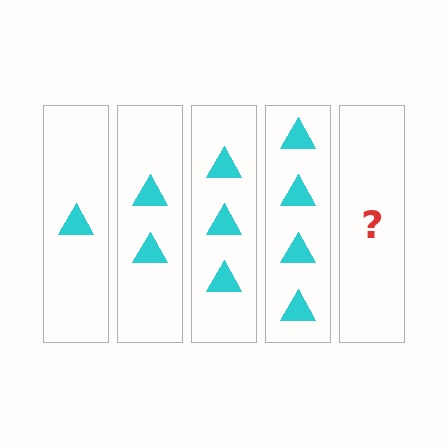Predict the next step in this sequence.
The next step is 5 triangles.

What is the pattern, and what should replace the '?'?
The pattern is that each step adds one more triangle. The '?' should be 5 triangles.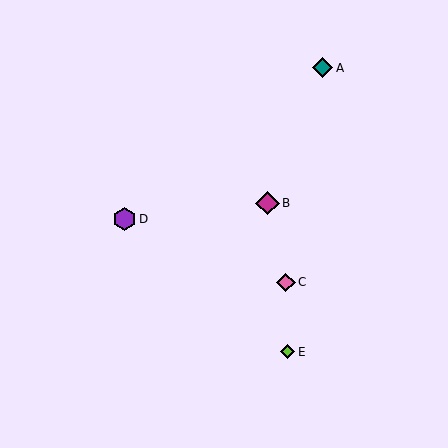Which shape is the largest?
The magenta diamond (labeled B) is the largest.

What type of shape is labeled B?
Shape B is a magenta diamond.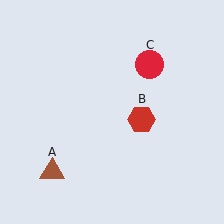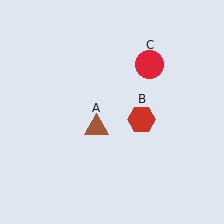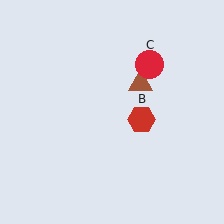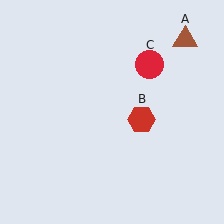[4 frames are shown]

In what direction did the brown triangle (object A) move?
The brown triangle (object A) moved up and to the right.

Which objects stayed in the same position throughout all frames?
Red hexagon (object B) and red circle (object C) remained stationary.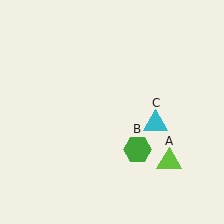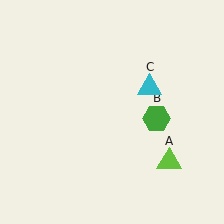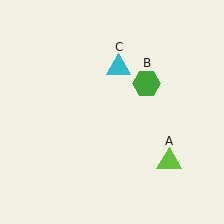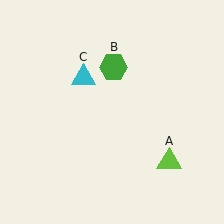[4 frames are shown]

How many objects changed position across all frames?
2 objects changed position: green hexagon (object B), cyan triangle (object C).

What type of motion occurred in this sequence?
The green hexagon (object B), cyan triangle (object C) rotated counterclockwise around the center of the scene.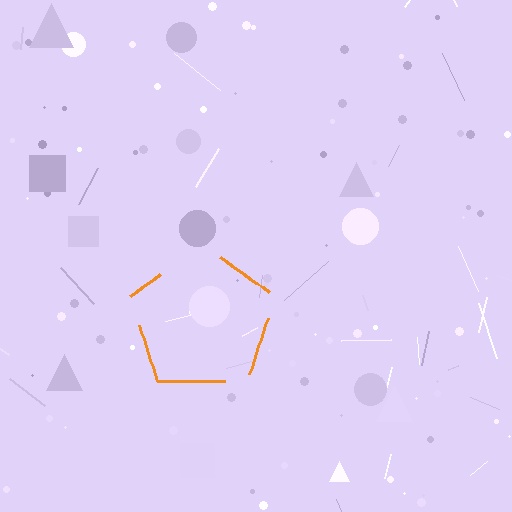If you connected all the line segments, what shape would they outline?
They would outline a pentagon.